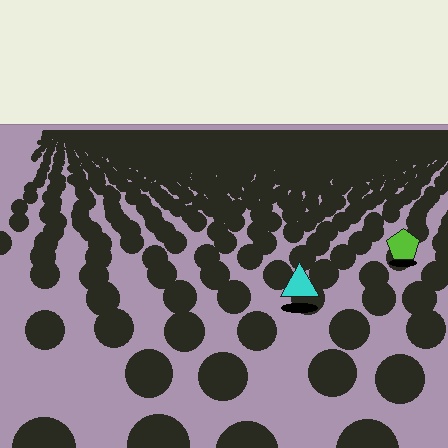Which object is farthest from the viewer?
The lime pentagon is farthest from the viewer. It appears smaller and the ground texture around it is denser.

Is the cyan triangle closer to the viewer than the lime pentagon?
Yes. The cyan triangle is closer — you can tell from the texture gradient: the ground texture is coarser near it.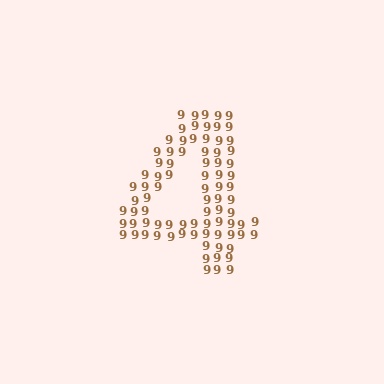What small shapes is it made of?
It is made of small digit 9's.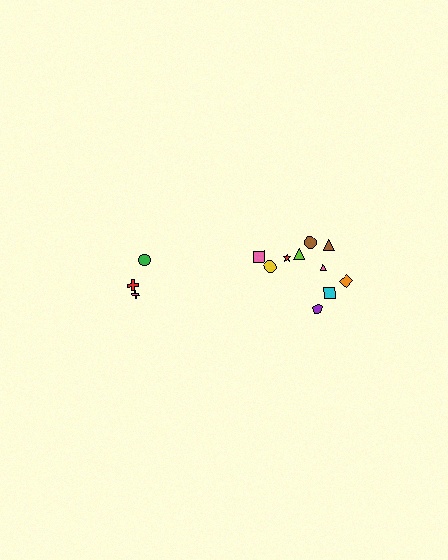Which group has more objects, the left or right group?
The right group.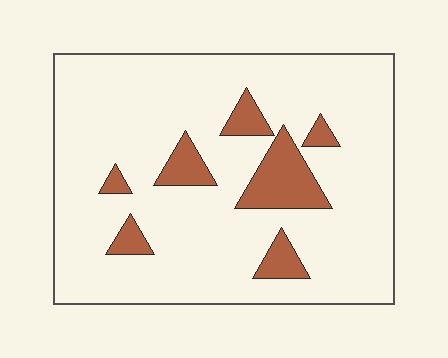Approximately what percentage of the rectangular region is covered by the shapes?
Approximately 15%.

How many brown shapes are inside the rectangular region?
7.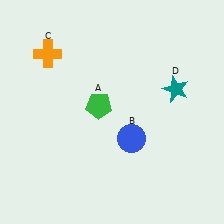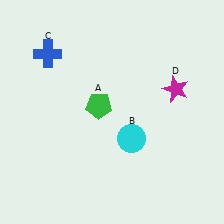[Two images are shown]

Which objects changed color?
B changed from blue to cyan. C changed from orange to blue. D changed from teal to magenta.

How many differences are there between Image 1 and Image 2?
There are 3 differences between the two images.